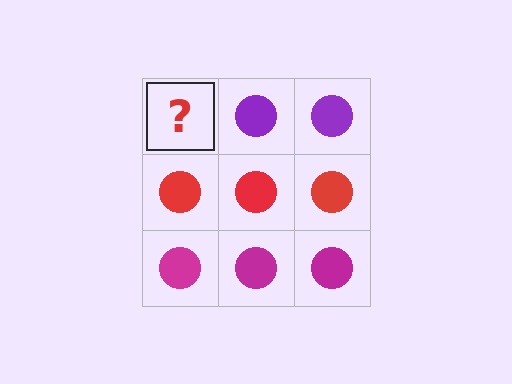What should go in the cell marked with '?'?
The missing cell should contain a purple circle.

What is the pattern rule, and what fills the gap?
The rule is that each row has a consistent color. The gap should be filled with a purple circle.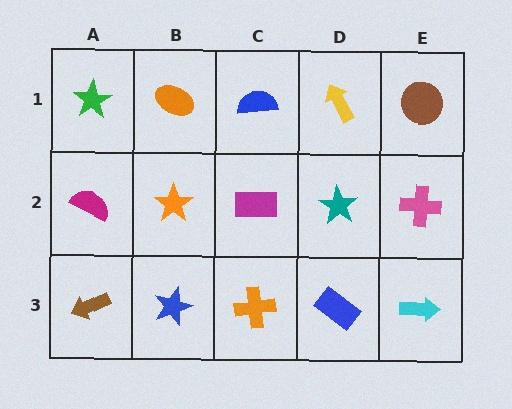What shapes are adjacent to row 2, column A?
A green star (row 1, column A), a brown arrow (row 3, column A), an orange star (row 2, column B).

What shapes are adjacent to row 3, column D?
A teal star (row 2, column D), an orange cross (row 3, column C), a cyan arrow (row 3, column E).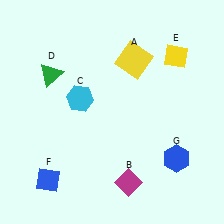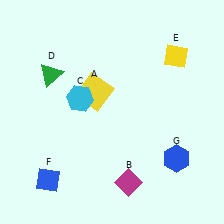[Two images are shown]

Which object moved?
The yellow square (A) moved left.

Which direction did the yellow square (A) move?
The yellow square (A) moved left.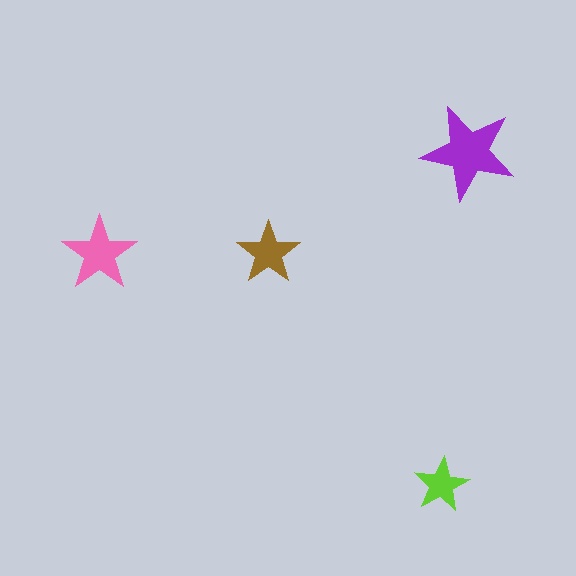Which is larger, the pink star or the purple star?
The purple one.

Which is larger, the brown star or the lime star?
The brown one.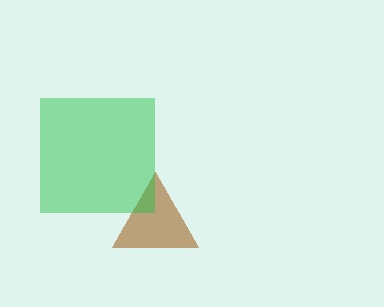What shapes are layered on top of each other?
The layered shapes are: a brown triangle, a green square.